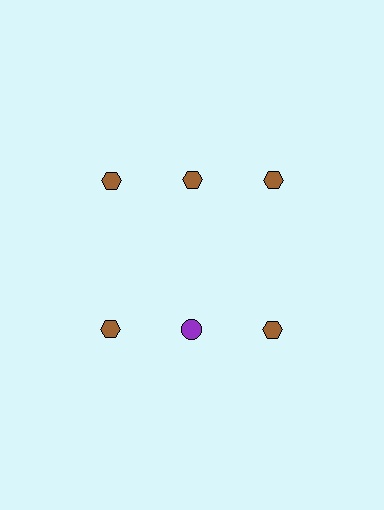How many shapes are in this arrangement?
There are 6 shapes arranged in a grid pattern.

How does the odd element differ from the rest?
It differs in both color (purple instead of brown) and shape (circle instead of hexagon).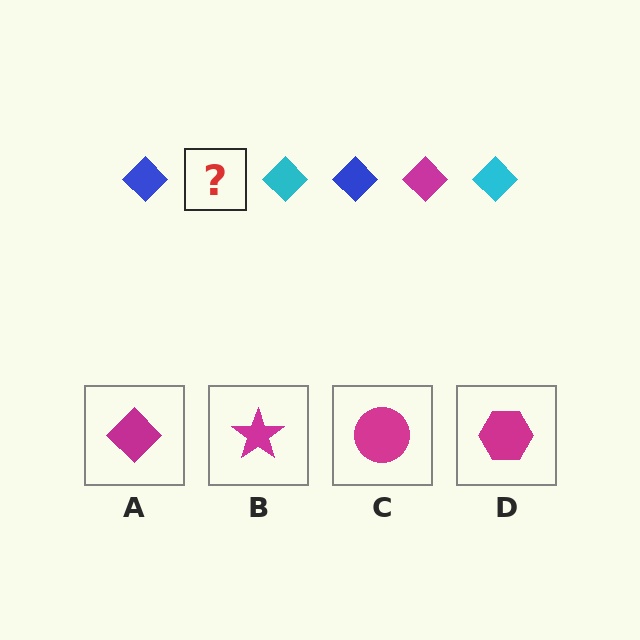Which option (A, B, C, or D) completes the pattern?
A.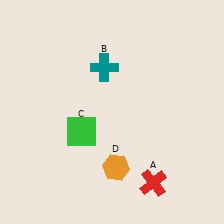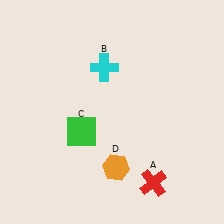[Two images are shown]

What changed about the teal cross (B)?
In Image 1, B is teal. In Image 2, it changed to cyan.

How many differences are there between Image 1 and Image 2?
There is 1 difference between the two images.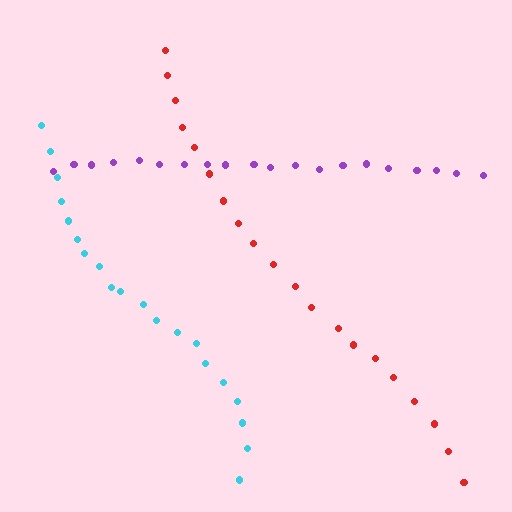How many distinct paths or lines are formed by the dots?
There are 3 distinct paths.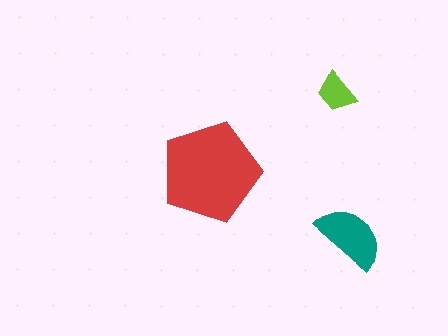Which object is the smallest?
The lime trapezoid.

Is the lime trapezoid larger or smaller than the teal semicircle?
Smaller.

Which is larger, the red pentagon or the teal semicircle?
The red pentagon.